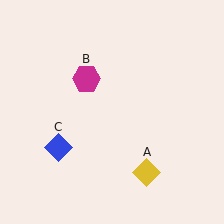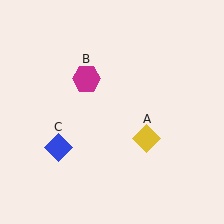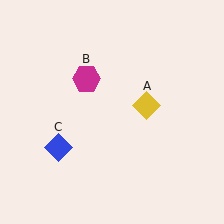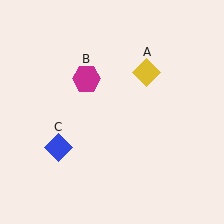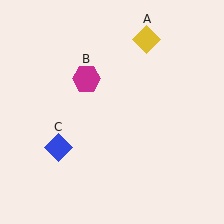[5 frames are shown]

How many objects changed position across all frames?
1 object changed position: yellow diamond (object A).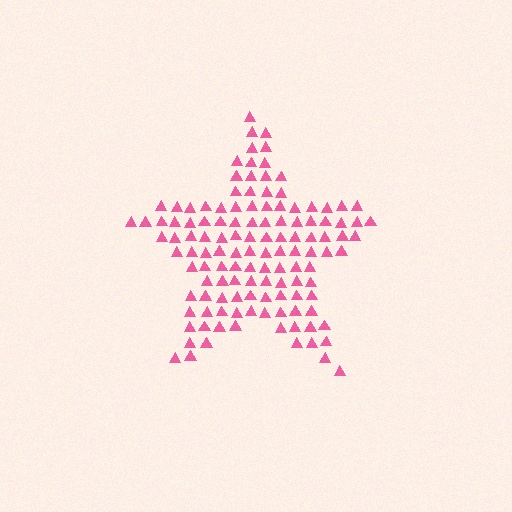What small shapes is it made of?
It is made of small triangles.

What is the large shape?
The large shape is a star.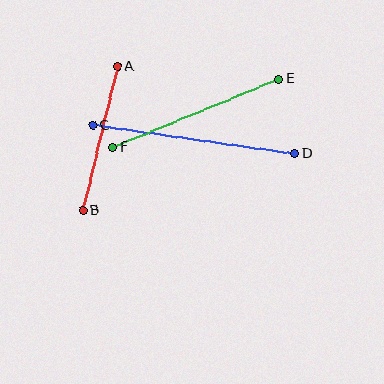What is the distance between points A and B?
The distance is approximately 148 pixels.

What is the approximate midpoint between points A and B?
The midpoint is at approximately (100, 138) pixels.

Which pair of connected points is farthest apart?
Points C and D are farthest apart.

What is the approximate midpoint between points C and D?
The midpoint is at approximately (193, 139) pixels.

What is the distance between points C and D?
The distance is approximately 204 pixels.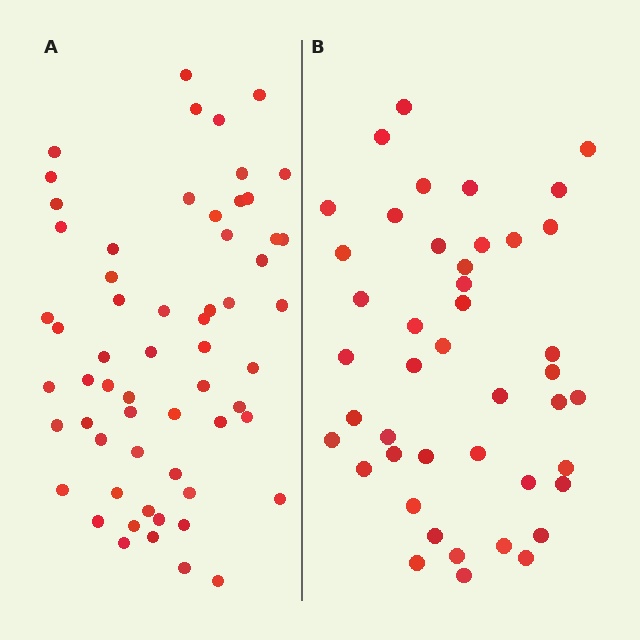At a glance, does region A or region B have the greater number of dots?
Region A (the left region) has more dots.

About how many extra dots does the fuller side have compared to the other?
Region A has approximately 15 more dots than region B.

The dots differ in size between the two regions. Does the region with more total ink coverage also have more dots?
No. Region B has more total ink coverage because its dots are larger, but region A actually contains more individual dots. Total area can be misleading — the number of items is what matters here.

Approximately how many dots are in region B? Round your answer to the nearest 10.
About 40 dots. (The exact count is 44, which rounds to 40.)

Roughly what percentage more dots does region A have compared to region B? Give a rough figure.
About 35% more.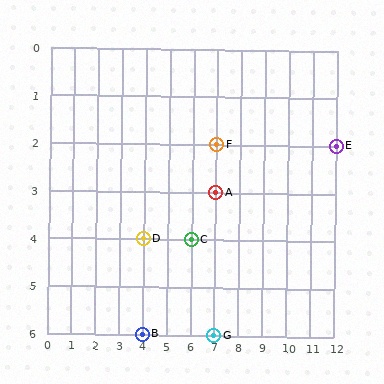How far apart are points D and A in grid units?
Points D and A are 3 columns and 1 row apart (about 3.2 grid units diagonally).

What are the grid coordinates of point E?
Point E is at grid coordinates (12, 2).